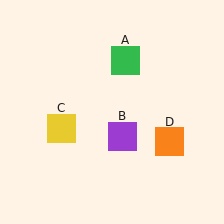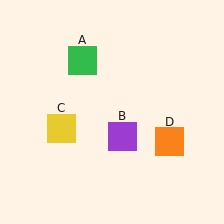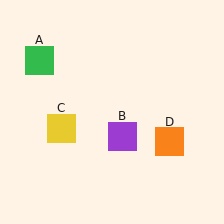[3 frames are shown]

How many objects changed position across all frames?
1 object changed position: green square (object A).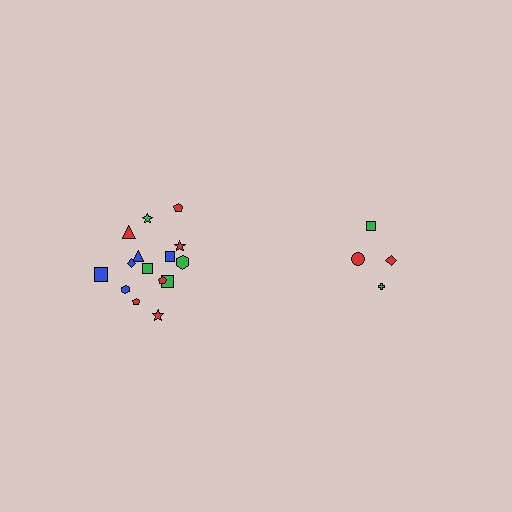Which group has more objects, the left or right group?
The left group.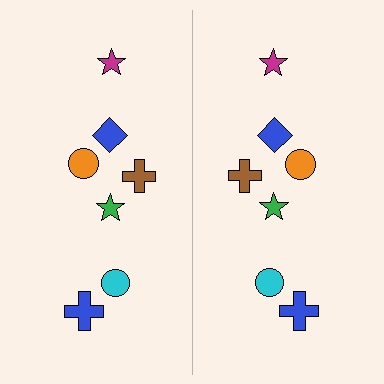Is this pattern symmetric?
Yes, this pattern has bilateral (reflection) symmetry.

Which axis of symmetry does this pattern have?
The pattern has a vertical axis of symmetry running through the center of the image.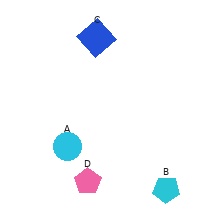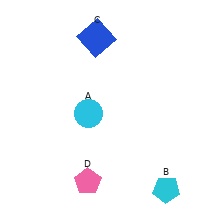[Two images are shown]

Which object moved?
The cyan circle (A) moved up.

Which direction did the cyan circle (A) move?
The cyan circle (A) moved up.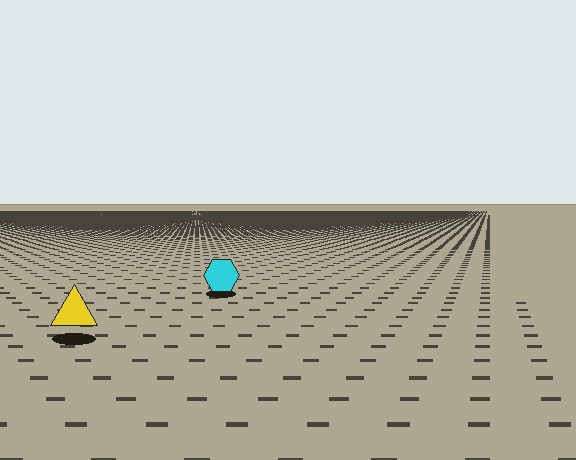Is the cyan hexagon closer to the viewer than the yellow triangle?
No. The yellow triangle is closer — you can tell from the texture gradient: the ground texture is coarser near it.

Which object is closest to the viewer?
The yellow triangle is closest. The texture marks near it are larger and more spread out.